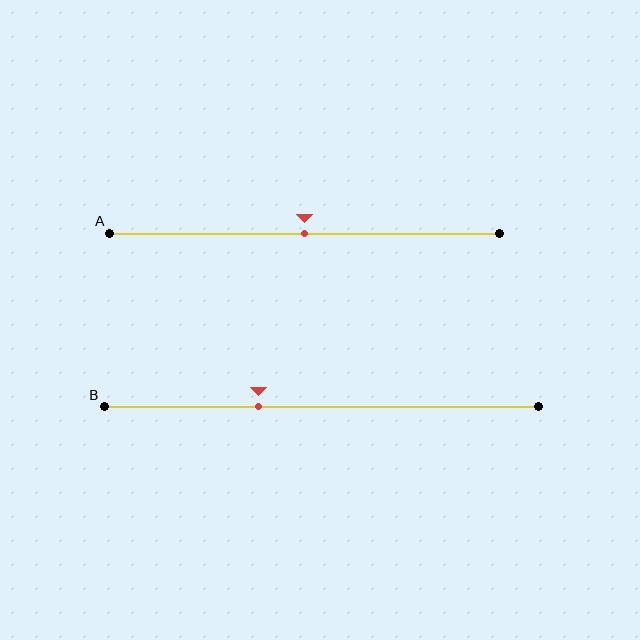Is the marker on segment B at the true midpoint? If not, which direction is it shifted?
No, the marker on segment B is shifted to the left by about 15% of the segment length.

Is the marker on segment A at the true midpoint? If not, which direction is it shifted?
Yes, the marker on segment A is at the true midpoint.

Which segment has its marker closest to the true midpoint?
Segment A has its marker closest to the true midpoint.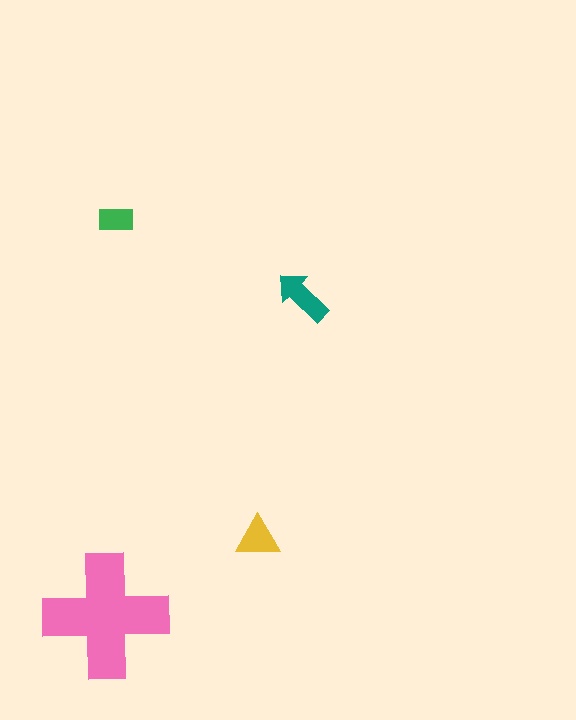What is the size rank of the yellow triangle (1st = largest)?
3rd.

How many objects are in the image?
There are 4 objects in the image.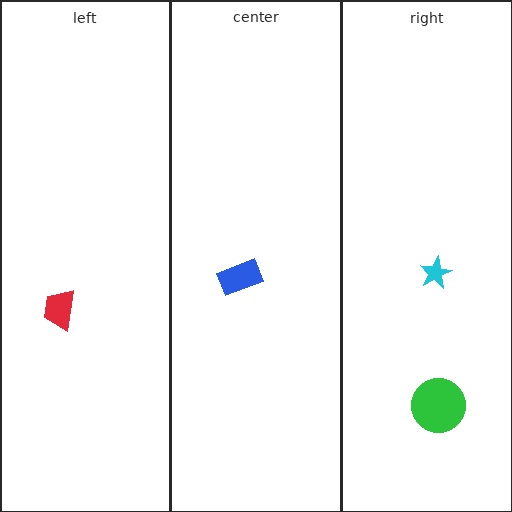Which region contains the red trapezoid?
The left region.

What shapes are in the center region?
The blue rectangle.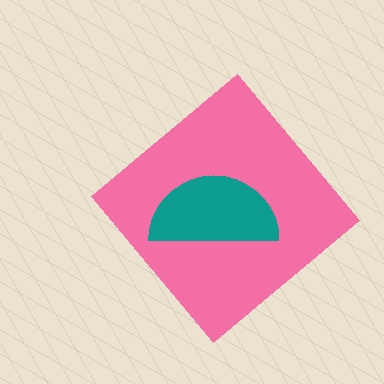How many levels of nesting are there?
2.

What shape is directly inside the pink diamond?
The teal semicircle.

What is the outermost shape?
The pink diamond.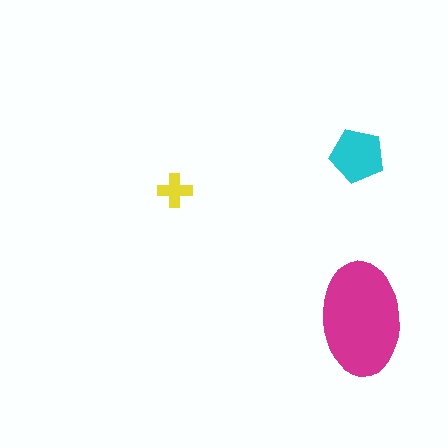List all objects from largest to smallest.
The magenta ellipse, the cyan pentagon, the yellow cross.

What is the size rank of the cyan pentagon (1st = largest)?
2nd.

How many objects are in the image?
There are 3 objects in the image.